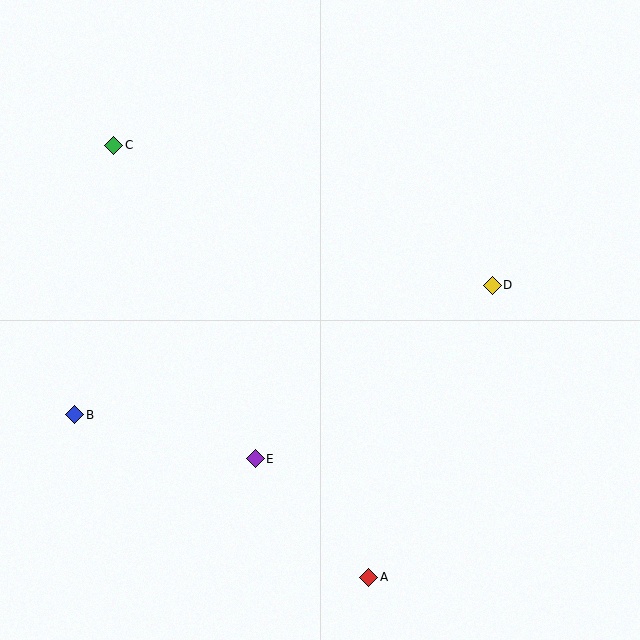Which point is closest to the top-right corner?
Point D is closest to the top-right corner.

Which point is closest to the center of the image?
Point E at (255, 459) is closest to the center.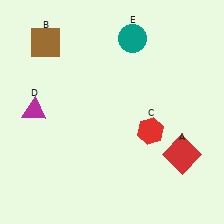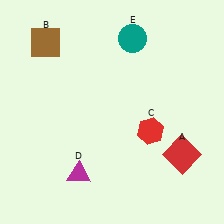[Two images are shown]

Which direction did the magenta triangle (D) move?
The magenta triangle (D) moved down.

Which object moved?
The magenta triangle (D) moved down.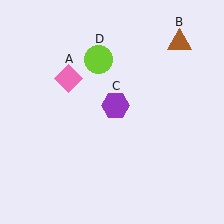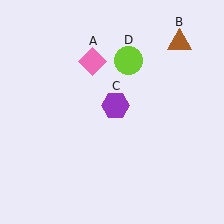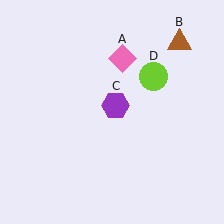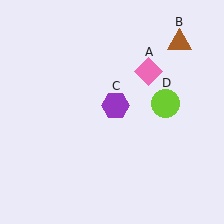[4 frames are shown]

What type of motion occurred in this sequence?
The pink diamond (object A), lime circle (object D) rotated clockwise around the center of the scene.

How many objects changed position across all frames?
2 objects changed position: pink diamond (object A), lime circle (object D).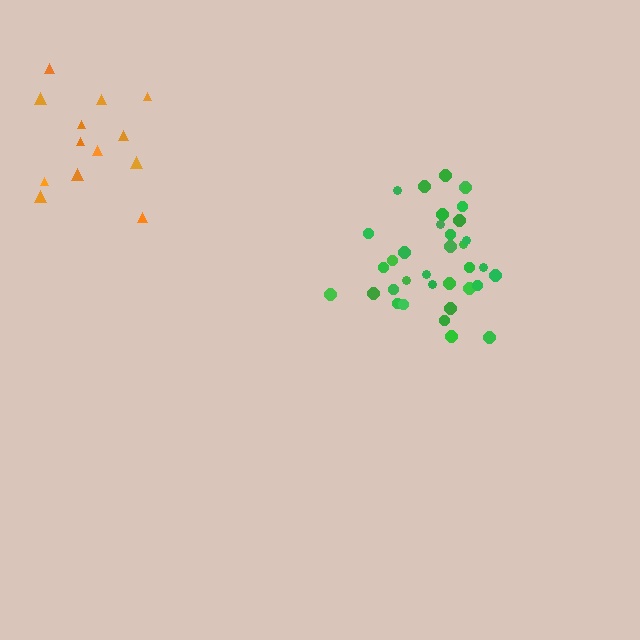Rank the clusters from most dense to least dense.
green, orange.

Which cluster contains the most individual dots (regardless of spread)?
Green (35).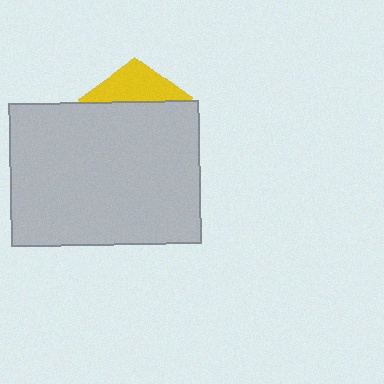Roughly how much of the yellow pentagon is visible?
A small part of it is visible (roughly 30%).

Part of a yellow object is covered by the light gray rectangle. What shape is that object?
It is a pentagon.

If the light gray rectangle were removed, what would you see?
You would see the complete yellow pentagon.